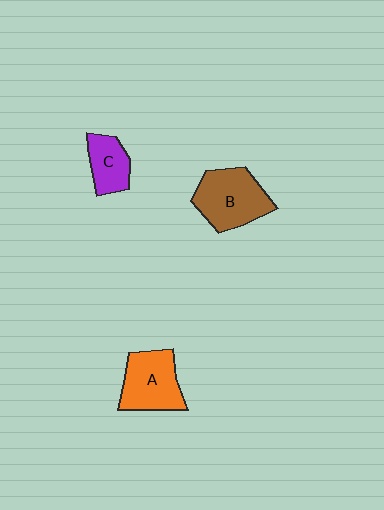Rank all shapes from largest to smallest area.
From largest to smallest: B (brown), A (orange), C (purple).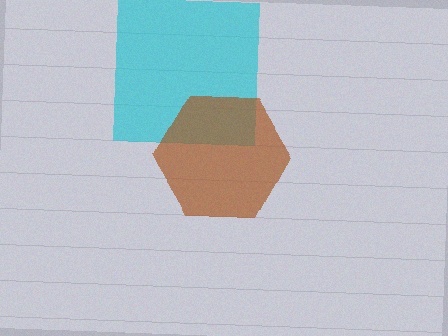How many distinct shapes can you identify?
There are 2 distinct shapes: a cyan square, a brown hexagon.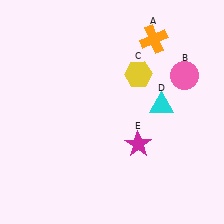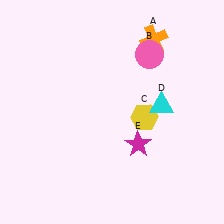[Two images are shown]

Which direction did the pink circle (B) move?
The pink circle (B) moved left.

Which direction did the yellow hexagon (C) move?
The yellow hexagon (C) moved down.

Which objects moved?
The objects that moved are: the pink circle (B), the yellow hexagon (C).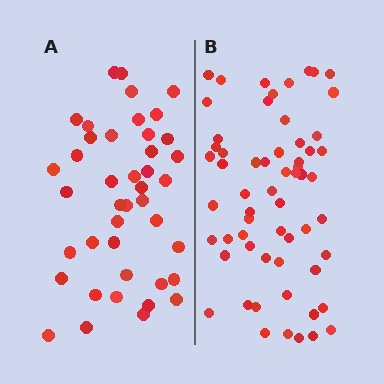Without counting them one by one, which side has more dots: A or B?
Region B (the right region) has more dots.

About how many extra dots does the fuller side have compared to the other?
Region B has approximately 20 more dots than region A.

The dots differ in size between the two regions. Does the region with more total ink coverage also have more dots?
No. Region A has more total ink coverage because its dots are larger, but region B actually contains more individual dots. Total area can be misleading — the number of items is what matters here.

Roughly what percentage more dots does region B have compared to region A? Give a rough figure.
About 45% more.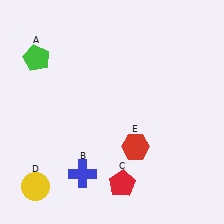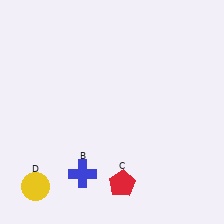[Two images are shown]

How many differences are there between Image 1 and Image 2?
There are 2 differences between the two images.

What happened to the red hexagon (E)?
The red hexagon (E) was removed in Image 2. It was in the bottom-right area of Image 1.